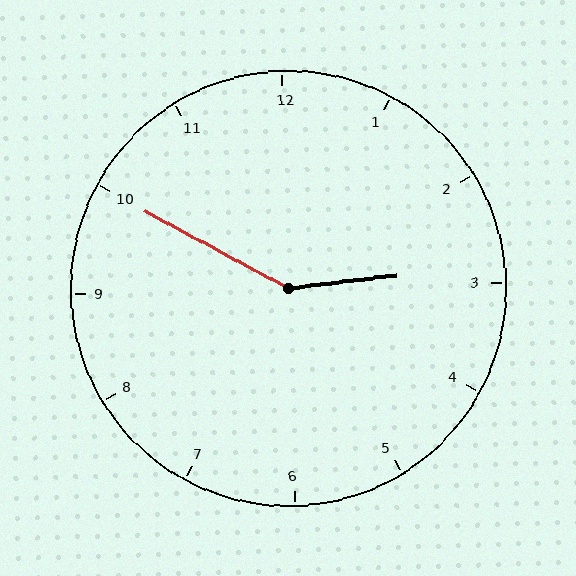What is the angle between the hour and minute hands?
Approximately 145 degrees.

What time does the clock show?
2:50.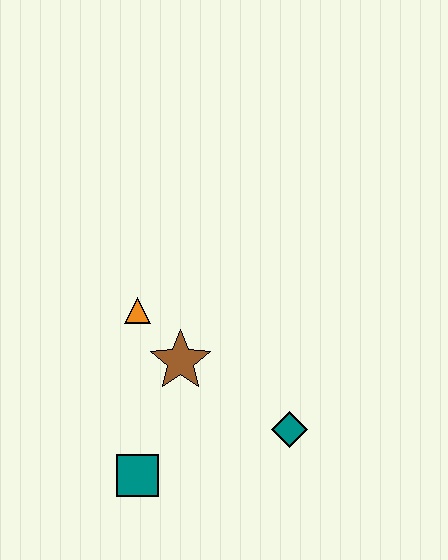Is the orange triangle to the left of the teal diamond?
Yes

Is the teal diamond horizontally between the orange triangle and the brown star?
No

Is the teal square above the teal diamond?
No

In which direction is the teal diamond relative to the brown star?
The teal diamond is to the right of the brown star.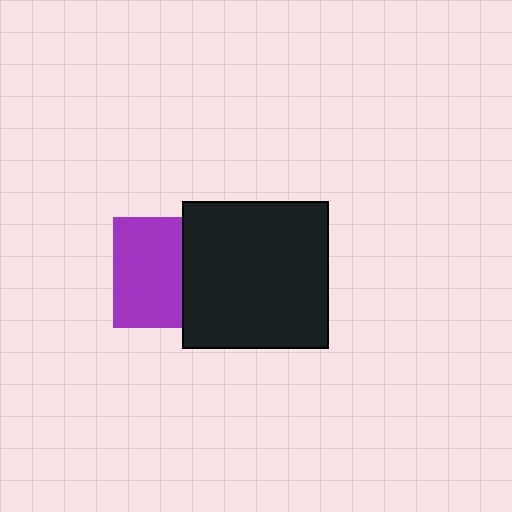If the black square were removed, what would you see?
You would see the complete purple square.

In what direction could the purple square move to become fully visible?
The purple square could move left. That would shift it out from behind the black square entirely.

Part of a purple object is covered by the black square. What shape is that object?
It is a square.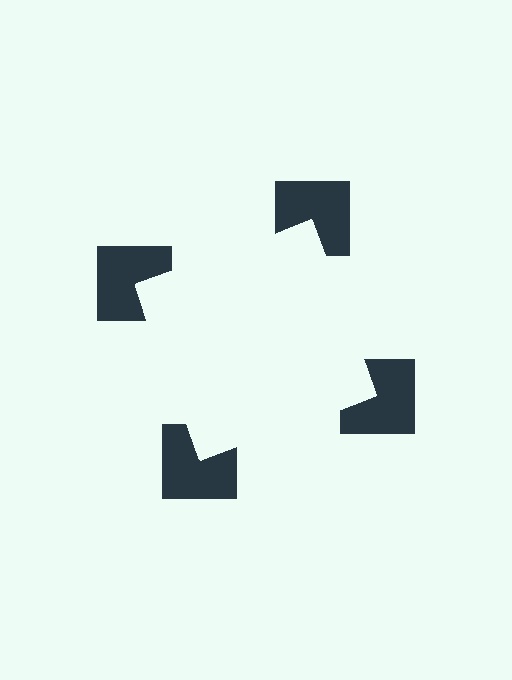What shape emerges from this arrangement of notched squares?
An illusory square — its edges are inferred from the aligned wedge cuts in the notched squares, not physically drawn.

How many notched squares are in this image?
There are 4 — one at each vertex of the illusory square.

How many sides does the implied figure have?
4 sides.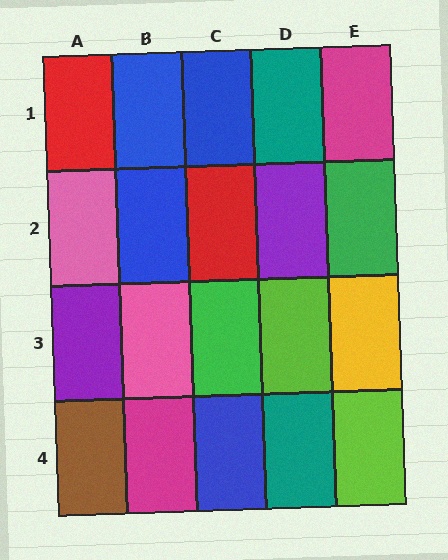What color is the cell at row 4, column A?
Brown.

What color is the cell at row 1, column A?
Red.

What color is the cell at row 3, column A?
Purple.